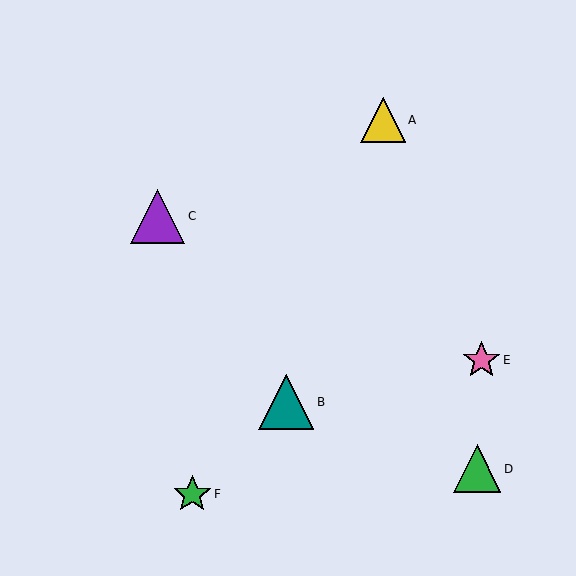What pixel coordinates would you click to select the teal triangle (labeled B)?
Click at (286, 402) to select the teal triangle B.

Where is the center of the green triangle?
The center of the green triangle is at (477, 469).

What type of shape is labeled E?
Shape E is a pink star.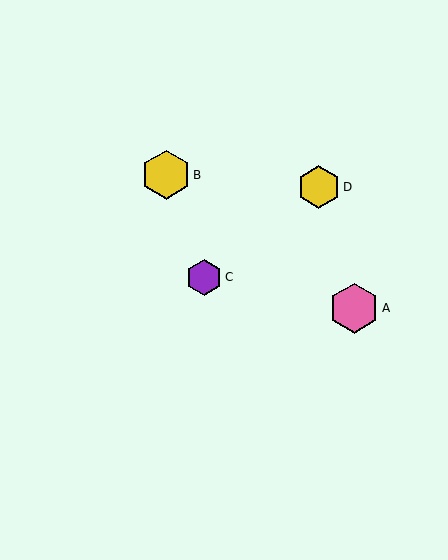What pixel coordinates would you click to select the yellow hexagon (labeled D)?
Click at (319, 187) to select the yellow hexagon D.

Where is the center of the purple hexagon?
The center of the purple hexagon is at (204, 277).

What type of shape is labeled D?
Shape D is a yellow hexagon.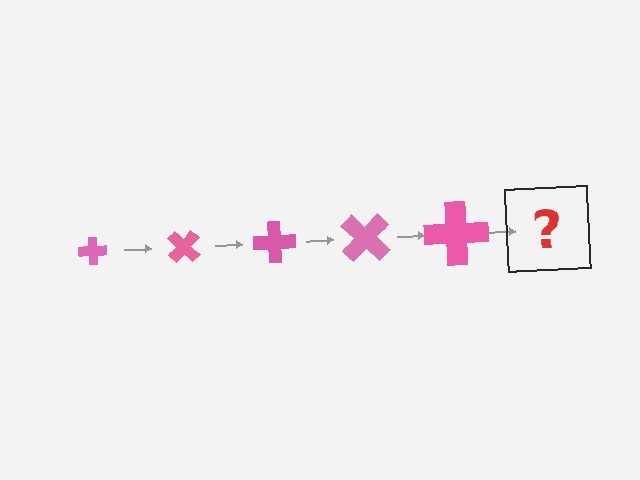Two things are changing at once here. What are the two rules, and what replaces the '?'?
The two rules are that the cross grows larger each step and it rotates 45 degrees each step. The '?' should be a cross, larger than the previous one and rotated 225 degrees from the start.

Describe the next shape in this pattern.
It should be a cross, larger than the previous one and rotated 225 degrees from the start.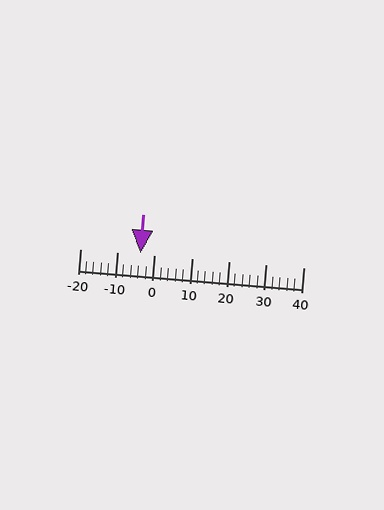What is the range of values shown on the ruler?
The ruler shows values from -20 to 40.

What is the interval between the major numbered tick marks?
The major tick marks are spaced 10 units apart.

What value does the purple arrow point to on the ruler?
The purple arrow points to approximately -4.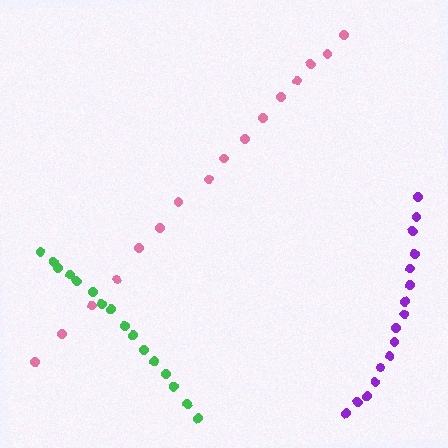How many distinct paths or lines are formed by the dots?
There are 3 distinct paths.